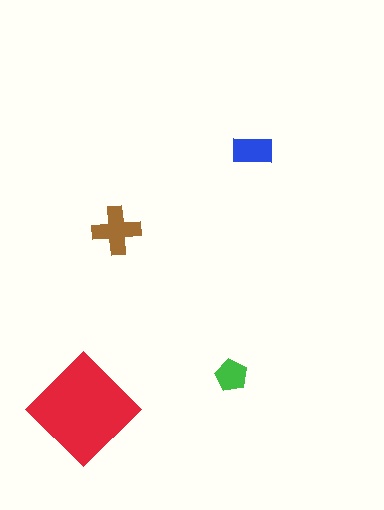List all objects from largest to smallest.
The red diamond, the brown cross, the blue rectangle, the green pentagon.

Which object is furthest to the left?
The red diamond is leftmost.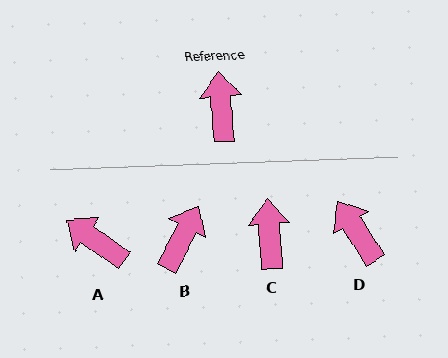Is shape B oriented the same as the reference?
No, it is off by about 32 degrees.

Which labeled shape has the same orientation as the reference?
C.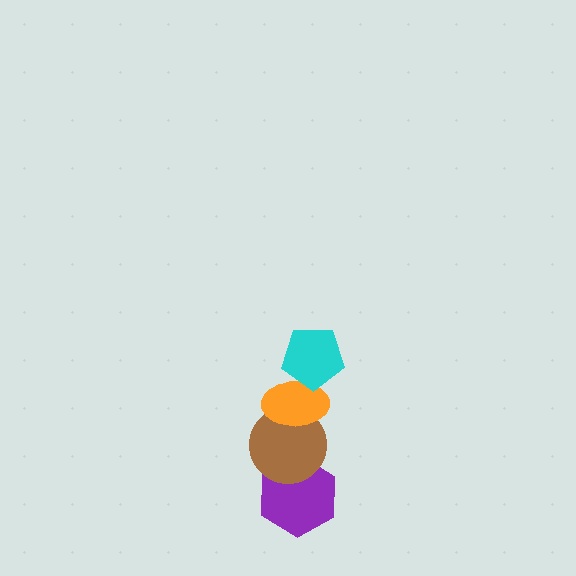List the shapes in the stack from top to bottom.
From top to bottom: the cyan pentagon, the orange ellipse, the brown circle, the purple hexagon.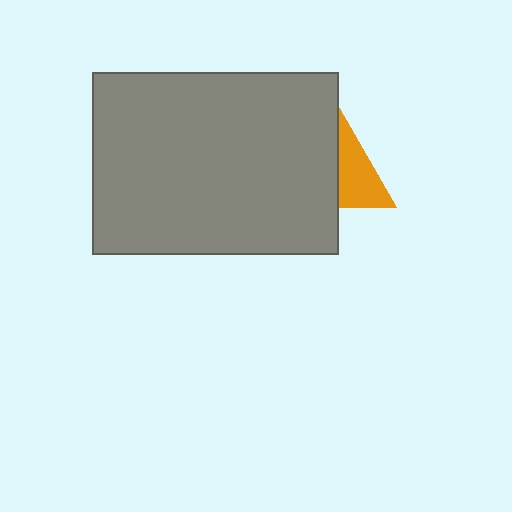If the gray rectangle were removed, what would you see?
You would see the complete orange triangle.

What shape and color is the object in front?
The object in front is a gray rectangle.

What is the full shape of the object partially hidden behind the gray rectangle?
The partially hidden object is an orange triangle.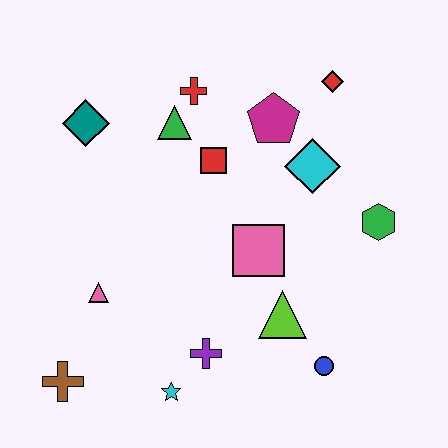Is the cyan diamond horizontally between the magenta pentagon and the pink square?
No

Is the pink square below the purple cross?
No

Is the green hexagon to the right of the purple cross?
Yes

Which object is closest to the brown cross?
The pink triangle is closest to the brown cross.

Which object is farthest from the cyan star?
The red diamond is farthest from the cyan star.